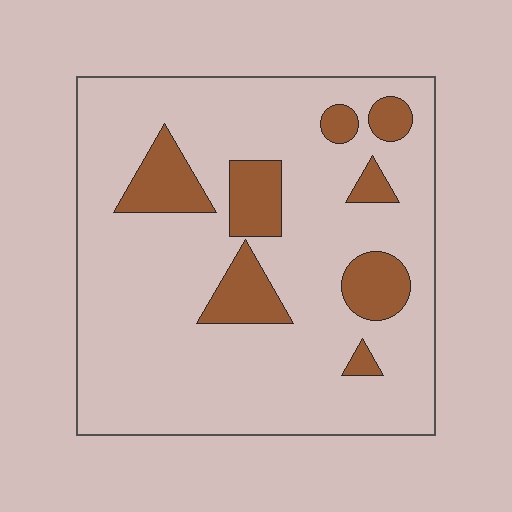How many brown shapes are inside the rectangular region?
8.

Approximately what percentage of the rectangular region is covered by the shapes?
Approximately 15%.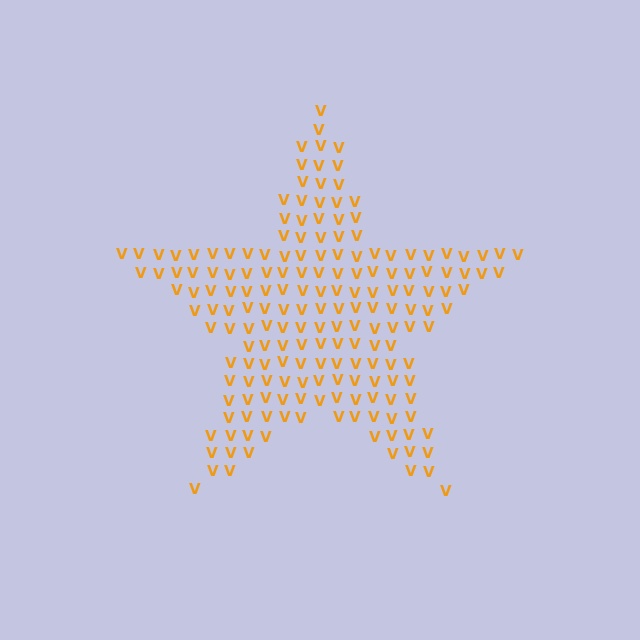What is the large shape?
The large shape is a star.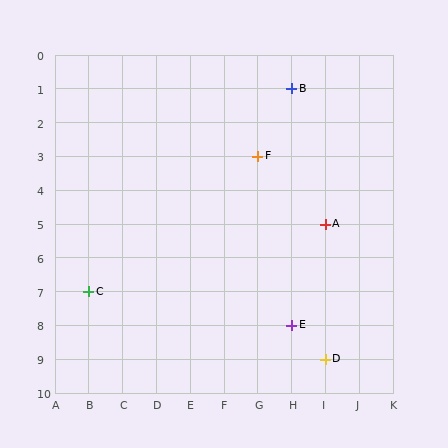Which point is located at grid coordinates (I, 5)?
Point A is at (I, 5).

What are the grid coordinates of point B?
Point B is at grid coordinates (H, 1).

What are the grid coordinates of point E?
Point E is at grid coordinates (H, 8).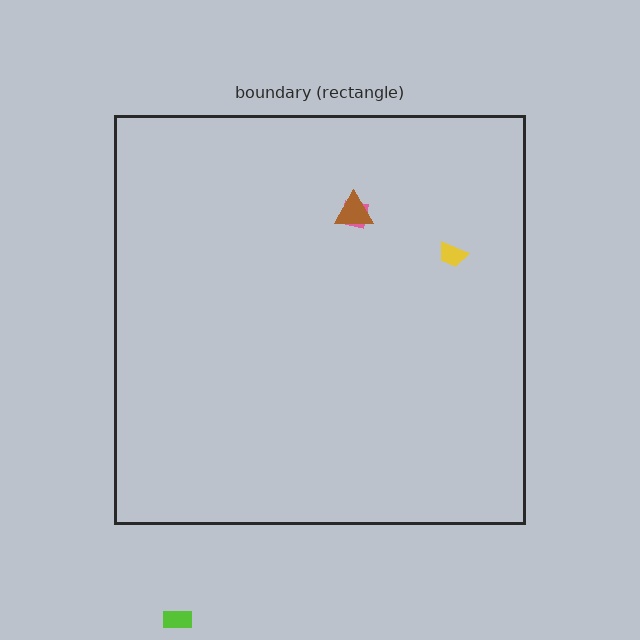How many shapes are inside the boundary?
3 inside, 1 outside.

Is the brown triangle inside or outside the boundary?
Inside.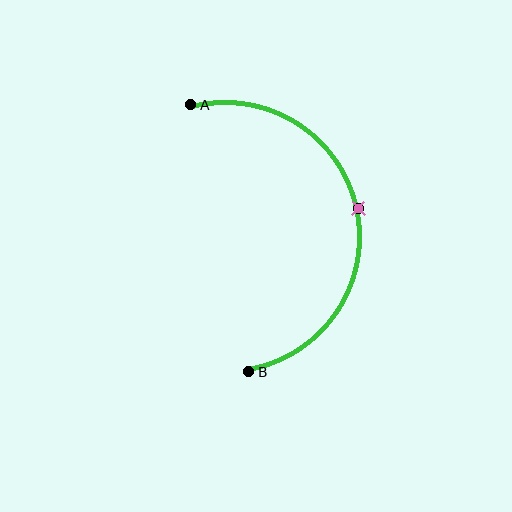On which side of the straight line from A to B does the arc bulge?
The arc bulges to the right of the straight line connecting A and B.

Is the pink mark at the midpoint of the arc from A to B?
Yes. The pink mark lies on the arc at equal arc-length from both A and B — it is the arc midpoint.